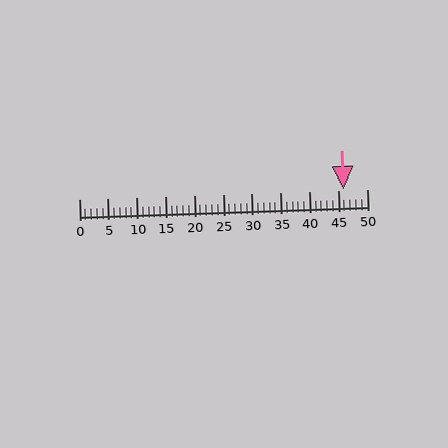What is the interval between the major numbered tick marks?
The major tick marks are spaced 5 units apart.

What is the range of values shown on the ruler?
The ruler shows values from 0 to 50.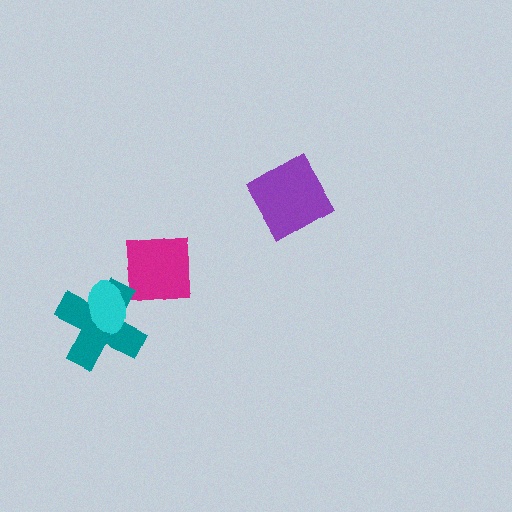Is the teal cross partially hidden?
Yes, it is partially covered by another shape.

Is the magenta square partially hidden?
No, no other shape covers it.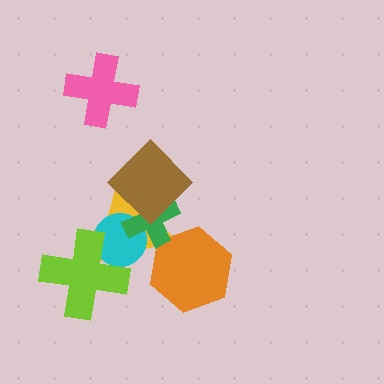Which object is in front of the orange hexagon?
The green cross is in front of the orange hexagon.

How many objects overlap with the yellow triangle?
5 objects overlap with the yellow triangle.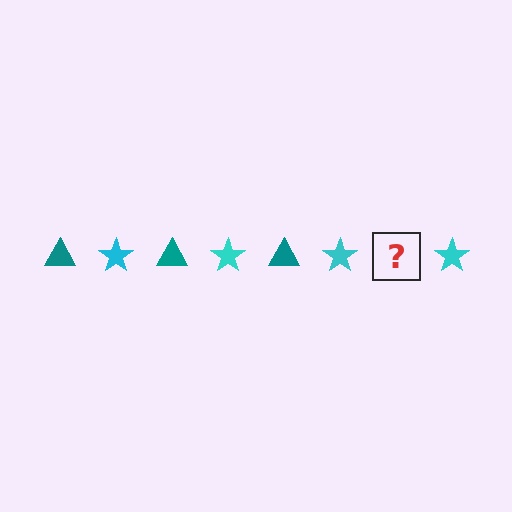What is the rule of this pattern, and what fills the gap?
The rule is that the pattern alternates between teal triangle and cyan star. The gap should be filled with a teal triangle.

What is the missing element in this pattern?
The missing element is a teal triangle.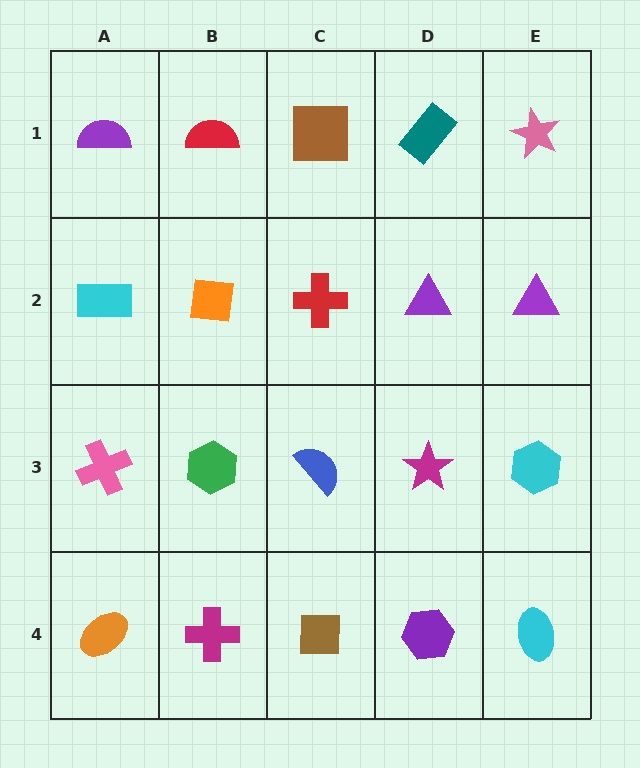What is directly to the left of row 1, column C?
A red semicircle.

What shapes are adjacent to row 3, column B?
An orange square (row 2, column B), a magenta cross (row 4, column B), a pink cross (row 3, column A), a blue semicircle (row 3, column C).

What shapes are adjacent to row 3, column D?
A purple triangle (row 2, column D), a purple hexagon (row 4, column D), a blue semicircle (row 3, column C), a cyan hexagon (row 3, column E).